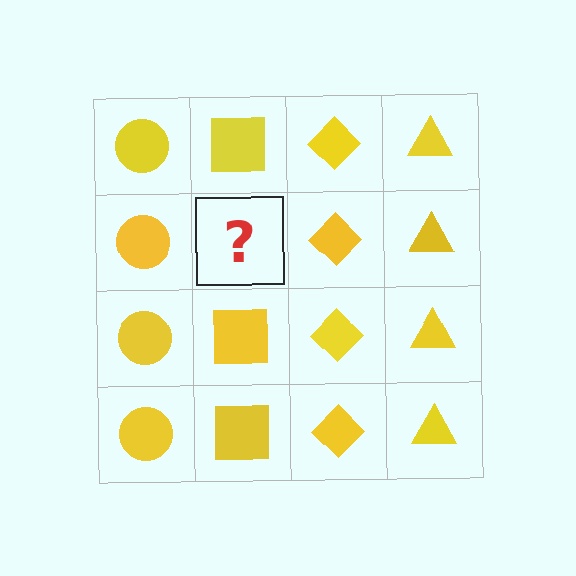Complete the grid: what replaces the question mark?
The question mark should be replaced with a yellow square.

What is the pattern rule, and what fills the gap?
The rule is that each column has a consistent shape. The gap should be filled with a yellow square.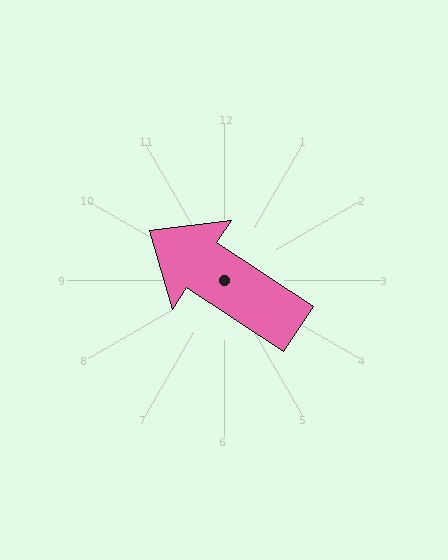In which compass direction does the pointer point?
Northwest.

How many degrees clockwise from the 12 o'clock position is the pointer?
Approximately 303 degrees.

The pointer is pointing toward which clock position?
Roughly 10 o'clock.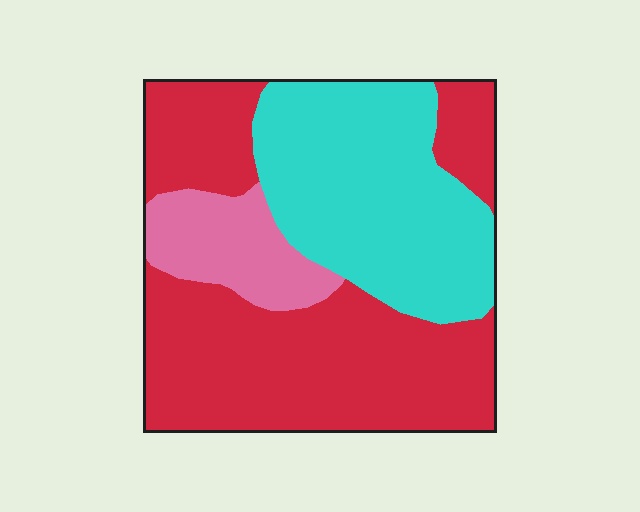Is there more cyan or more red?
Red.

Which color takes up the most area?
Red, at roughly 55%.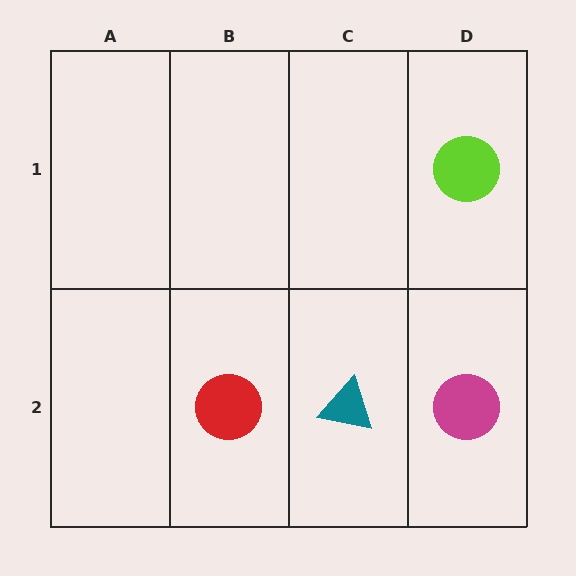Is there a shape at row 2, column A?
No, that cell is empty.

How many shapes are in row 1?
1 shape.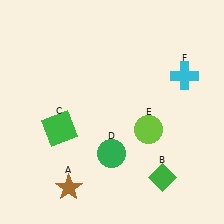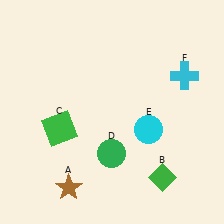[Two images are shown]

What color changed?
The circle (E) changed from lime in Image 1 to cyan in Image 2.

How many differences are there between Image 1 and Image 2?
There is 1 difference between the two images.